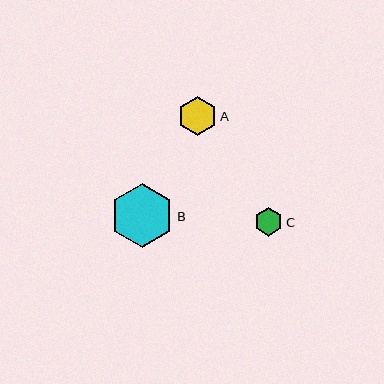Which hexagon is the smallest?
Hexagon C is the smallest with a size of approximately 28 pixels.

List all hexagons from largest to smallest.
From largest to smallest: B, A, C.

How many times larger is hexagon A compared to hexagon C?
Hexagon A is approximately 1.4 times the size of hexagon C.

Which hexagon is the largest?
Hexagon B is the largest with a size of approximately 64 pixels.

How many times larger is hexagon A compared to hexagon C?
Hexagon A is approximately 1.4 times the size of hexagon C.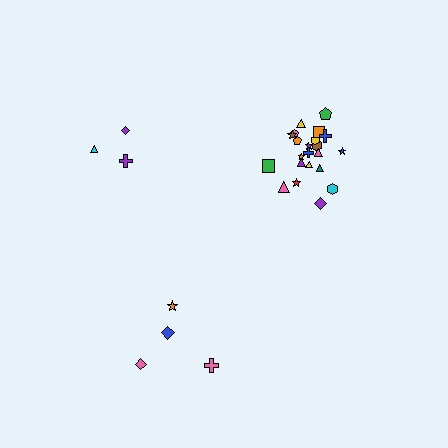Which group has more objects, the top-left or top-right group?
The top-right group.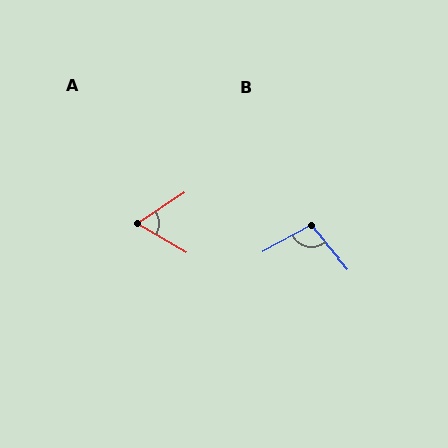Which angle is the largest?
B, at approximately 102 degrees.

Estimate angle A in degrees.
Approximately 63 degrees.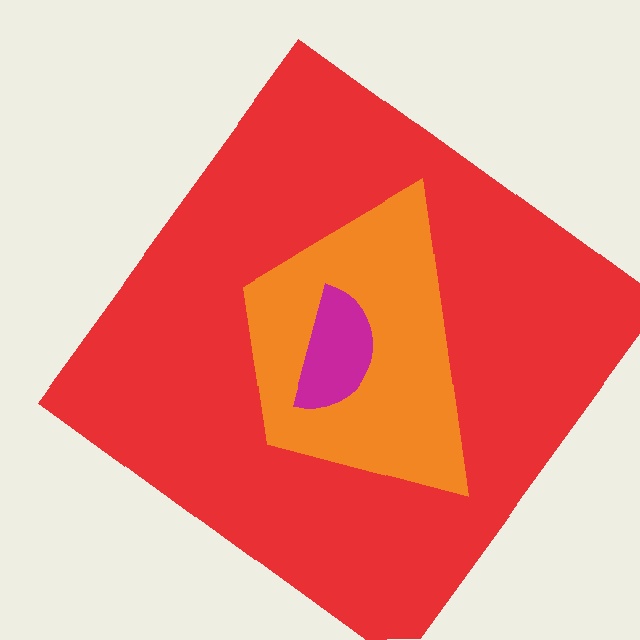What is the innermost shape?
The magenta semicircle.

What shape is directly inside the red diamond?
The orange trapezoid.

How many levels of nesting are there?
3.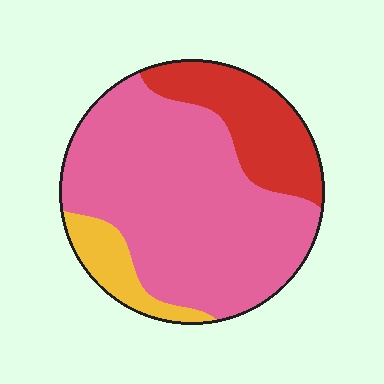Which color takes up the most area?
Pink, at roughly 70%.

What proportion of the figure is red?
Red takes up about one fifth (1/5) of the figure.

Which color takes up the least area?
Yellow, at roughly 10%.